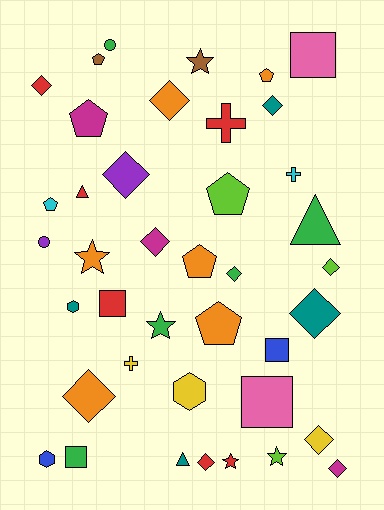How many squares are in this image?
There are 5 squares.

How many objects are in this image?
There are 40 objects.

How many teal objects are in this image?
There are 4 teal objects.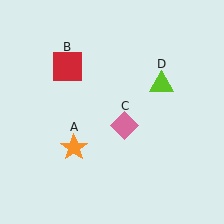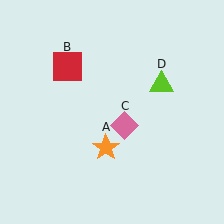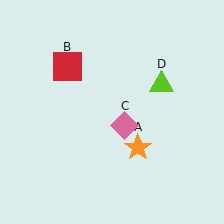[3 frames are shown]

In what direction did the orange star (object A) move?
The orange star (object A) moved right.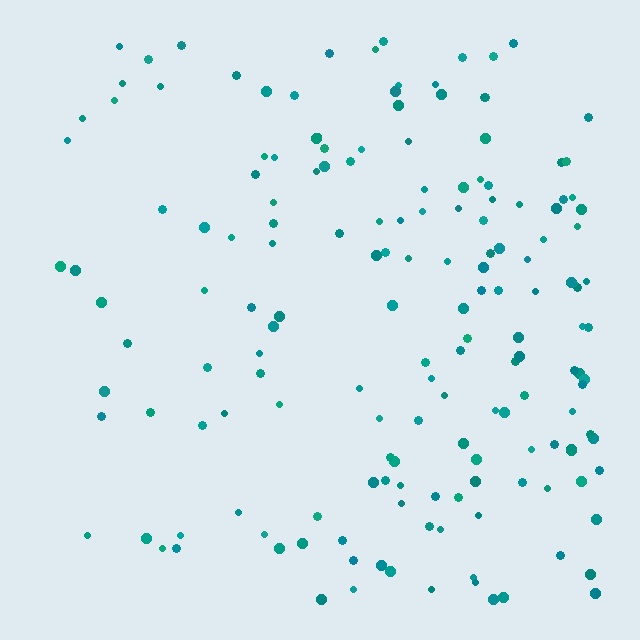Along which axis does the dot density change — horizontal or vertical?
Horizontal.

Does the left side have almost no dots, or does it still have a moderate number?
Still a moderate number, just noticeably fewer than the right.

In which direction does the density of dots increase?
From left to right, with the right side densest.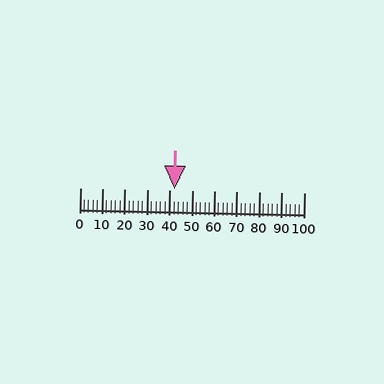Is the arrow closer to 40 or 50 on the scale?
The arrow is closer to 40.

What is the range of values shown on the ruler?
The ruler shows values from 0 to 100.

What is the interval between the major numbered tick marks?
The major tick marks are spaced 10 units apart.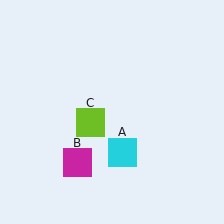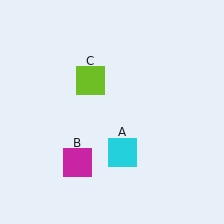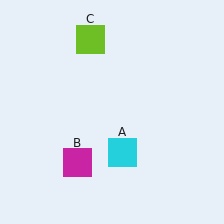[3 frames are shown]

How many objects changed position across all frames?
1 object changed position: lime square (object C).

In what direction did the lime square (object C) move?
The lime square (object C) moved up.